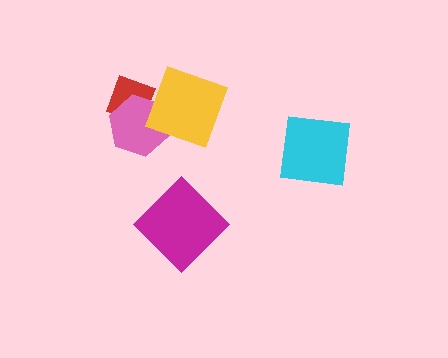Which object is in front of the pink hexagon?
The yellow diamond is in front of the pink hexagon.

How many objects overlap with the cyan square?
0 objects overlap with the cyan square.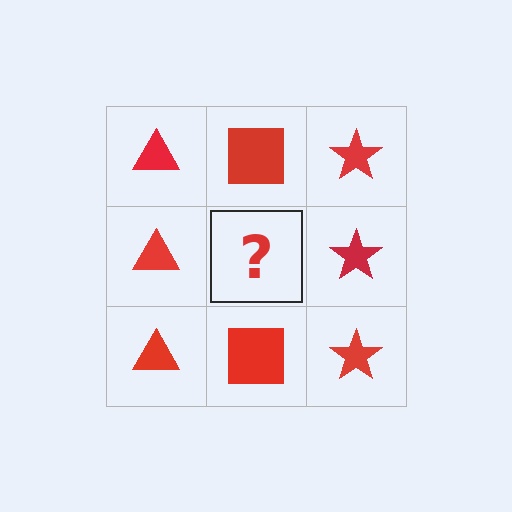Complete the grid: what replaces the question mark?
The question mark should be replaced with a red square.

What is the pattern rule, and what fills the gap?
The rule is that each column has a consistent shape. The gap should be filled with a red square.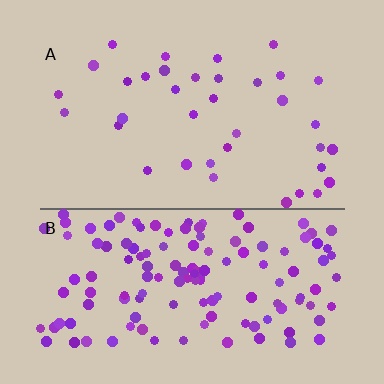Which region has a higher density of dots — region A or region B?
B (the bottom).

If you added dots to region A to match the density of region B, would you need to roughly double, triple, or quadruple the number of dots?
Approximately quadruple.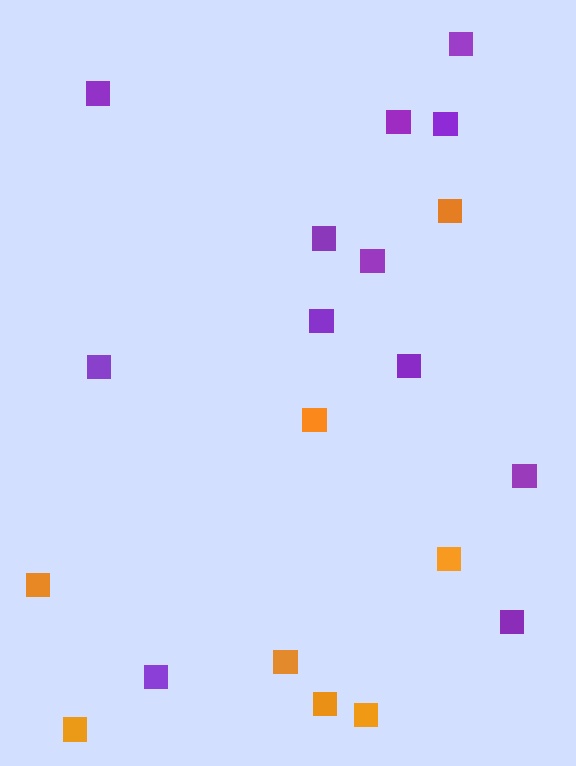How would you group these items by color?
There are 2 groups: one group of orange squares (8) and one group of purple squares (12).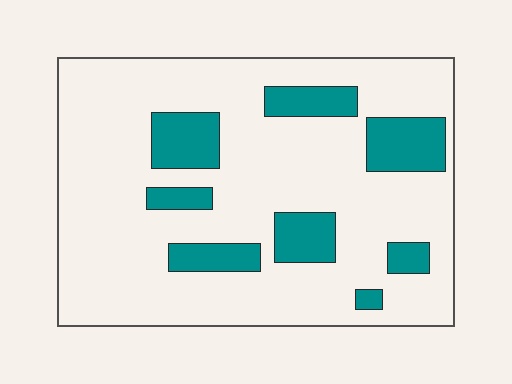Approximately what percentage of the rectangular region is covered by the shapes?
Approximately 20%.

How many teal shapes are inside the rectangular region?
8.